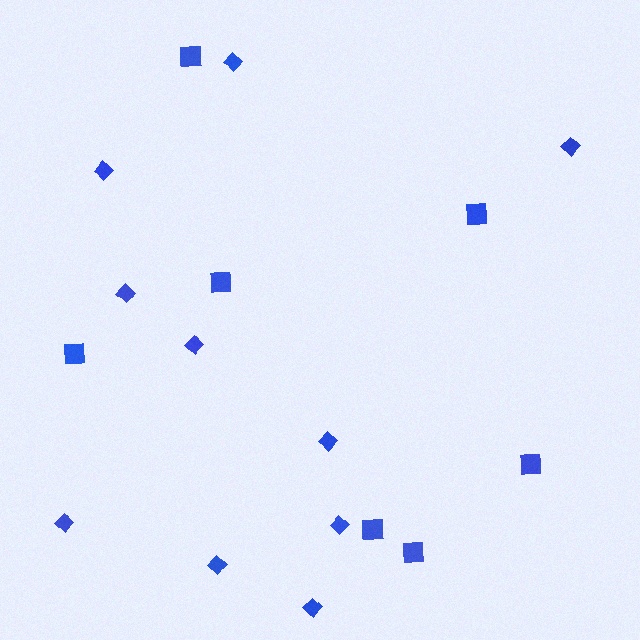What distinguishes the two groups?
There are 2 groups: one group of squares (7) and one group of diamonds (10).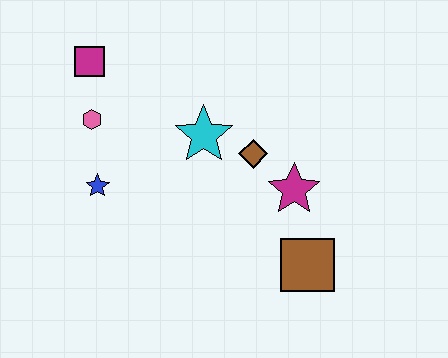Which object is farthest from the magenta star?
The magenta square is farthest from the magenta star.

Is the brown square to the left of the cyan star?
No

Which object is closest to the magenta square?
The pink hexagon is closest to the magenta square.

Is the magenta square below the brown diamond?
No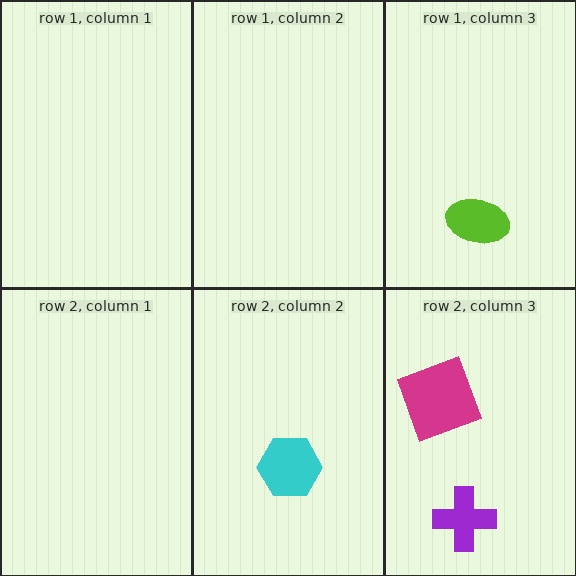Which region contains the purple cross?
The row 2, column 3 region.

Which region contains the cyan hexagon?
The row 2, column 2 region.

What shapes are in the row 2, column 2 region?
The cyan hexagon.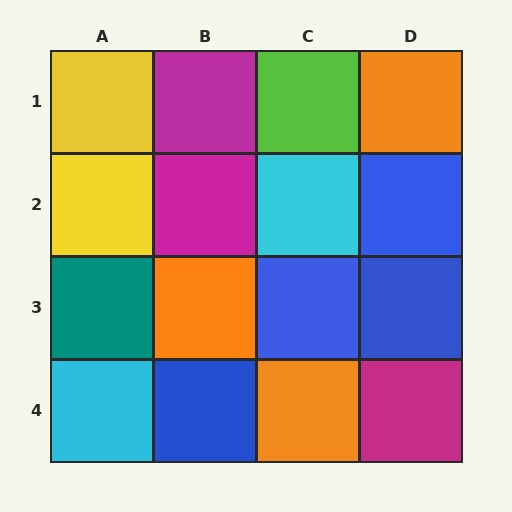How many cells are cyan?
2 cells are cyan.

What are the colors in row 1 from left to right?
Yellow, magenta, lime, orange.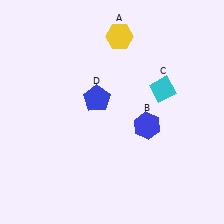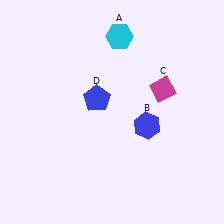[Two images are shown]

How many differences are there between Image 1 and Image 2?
There are 2 differences between the two images.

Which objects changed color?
A changed from yellow to cyan. C changed from cyan to magenta.